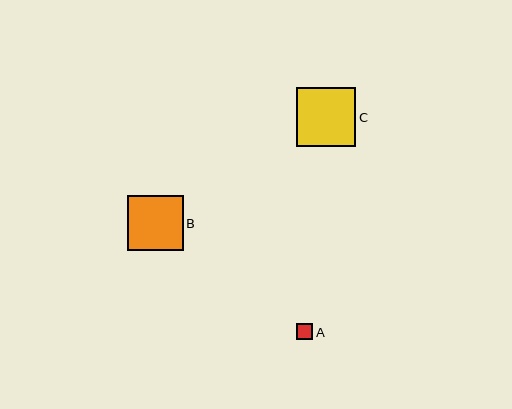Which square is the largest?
Square C is the largest with a size of approximately 59 pixels.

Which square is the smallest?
Square A is the smallest with a size of approximately 16 pixels.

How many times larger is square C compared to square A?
Square C is approximately 3.7 times the size of square A.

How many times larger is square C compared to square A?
Square C is approximately 3.7 times the size of square A.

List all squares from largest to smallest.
From largest to smallest: C, B, A.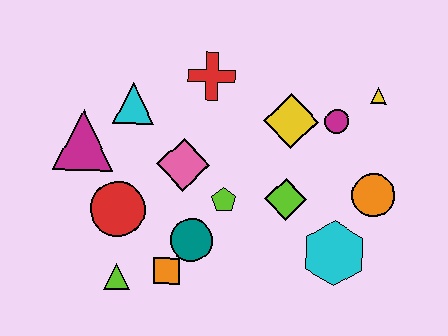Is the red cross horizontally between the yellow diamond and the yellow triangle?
No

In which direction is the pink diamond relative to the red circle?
The pink diamond is to the right of the red circle.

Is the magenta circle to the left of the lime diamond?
No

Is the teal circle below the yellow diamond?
Yes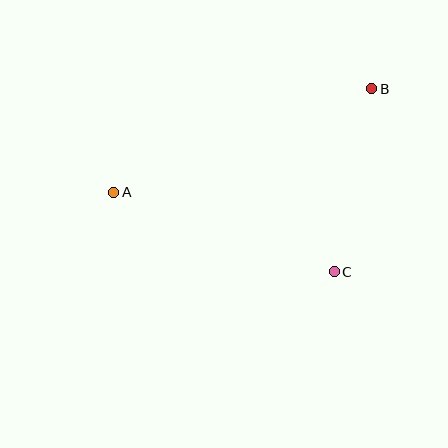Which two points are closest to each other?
Points B and C are closest to each other.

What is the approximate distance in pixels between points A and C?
The distance between A and C is approximately 235 pixels.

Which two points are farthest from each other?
Points A and B are farthest from each other.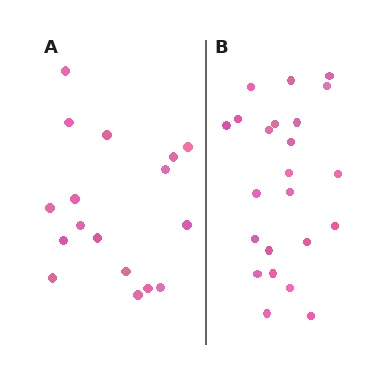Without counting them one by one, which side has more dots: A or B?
Region B (the right region) has more dots.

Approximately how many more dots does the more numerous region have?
Region B has about 6 more dots than region A.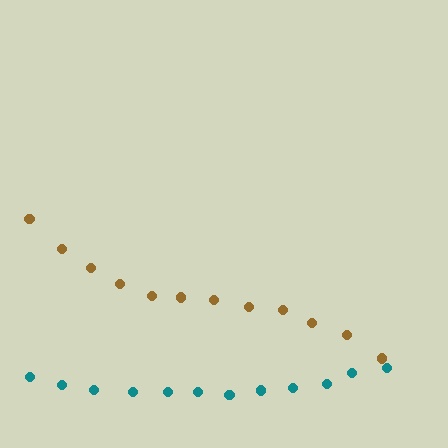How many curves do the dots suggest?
There are 2 distinct paths.